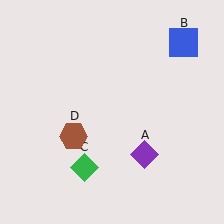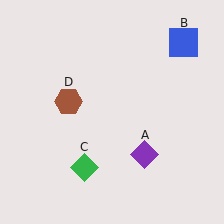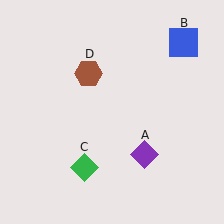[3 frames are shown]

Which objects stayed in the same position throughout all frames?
Purple diamond (object A) and blue square (object B) and green diamond (object C) remained stationary.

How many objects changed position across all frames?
1 object changed position: brown hexagon (object D).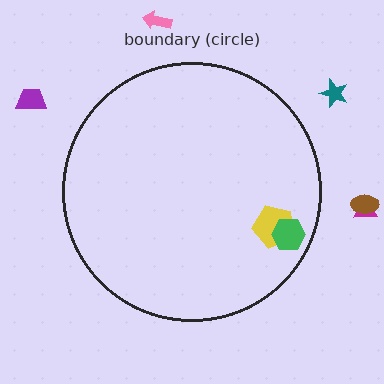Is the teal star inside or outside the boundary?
Outside.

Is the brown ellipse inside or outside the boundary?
Outside.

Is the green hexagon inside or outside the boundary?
Inside.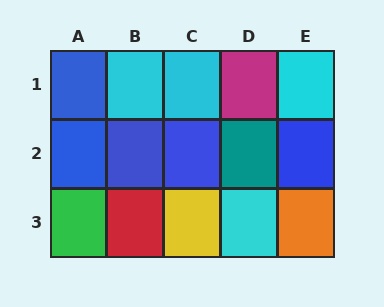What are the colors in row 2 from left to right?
Blue, blue, blue, teal, blue.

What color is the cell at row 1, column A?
Blue.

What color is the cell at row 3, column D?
Cyan.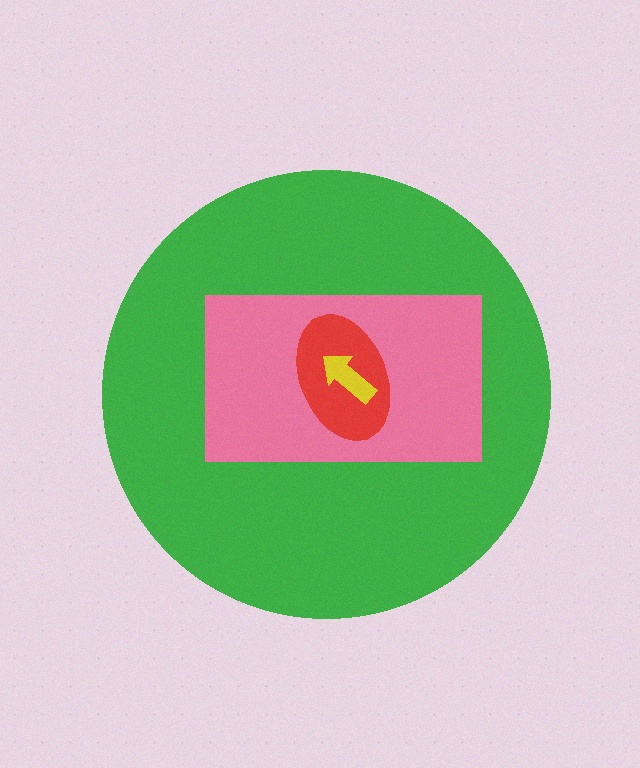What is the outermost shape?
The green circle.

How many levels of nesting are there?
4.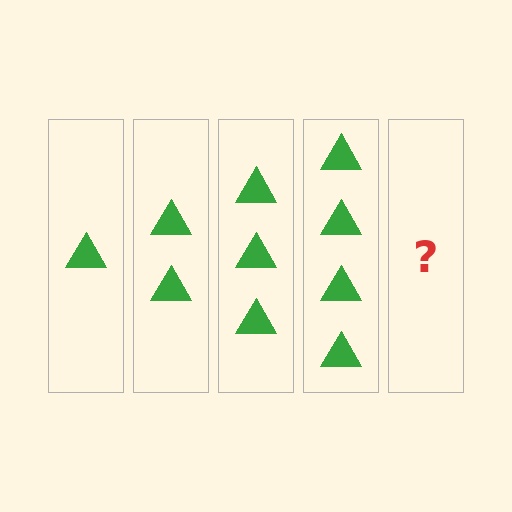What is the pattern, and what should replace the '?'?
The pattern is that each step adds one more triangle. The '?' should be 5 triangles.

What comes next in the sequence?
The next element should be 5 triangles.